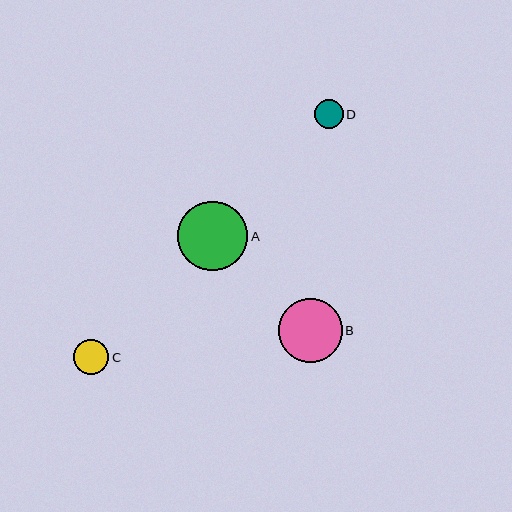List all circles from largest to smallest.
From largest to smallest: A, B, C, D.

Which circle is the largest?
Circle A is the largest with a size of approximately 70 pixels.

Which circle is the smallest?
Circle D is the smallest with a size of approximately 29 pixels.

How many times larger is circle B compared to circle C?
Circle B is approximately 1.8 times the size of circle C.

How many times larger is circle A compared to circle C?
Circle A is approximately 2.0 times the size of circle C.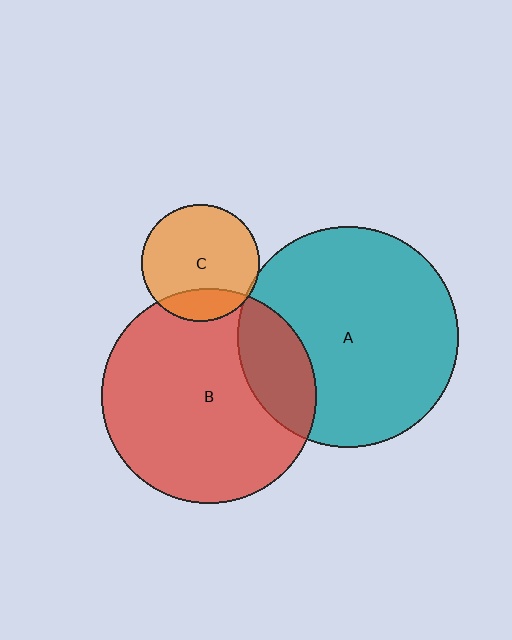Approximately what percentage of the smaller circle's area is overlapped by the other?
Approximately 20%.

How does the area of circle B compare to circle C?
Approximately 3.4 times.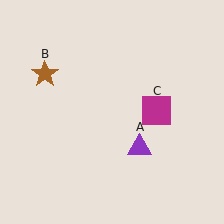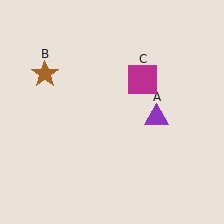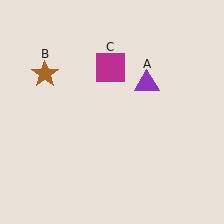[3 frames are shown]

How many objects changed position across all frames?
2 objects changed position: purple triangle (object A), magenta square (object C).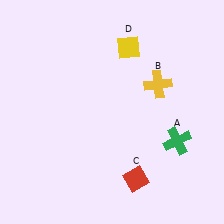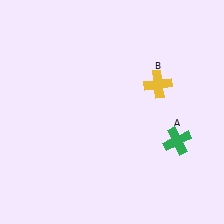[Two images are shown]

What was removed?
The yellow diamond (D), the red diamond (C) were removed in Image 2.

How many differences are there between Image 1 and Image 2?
There are 2 differences between the two images.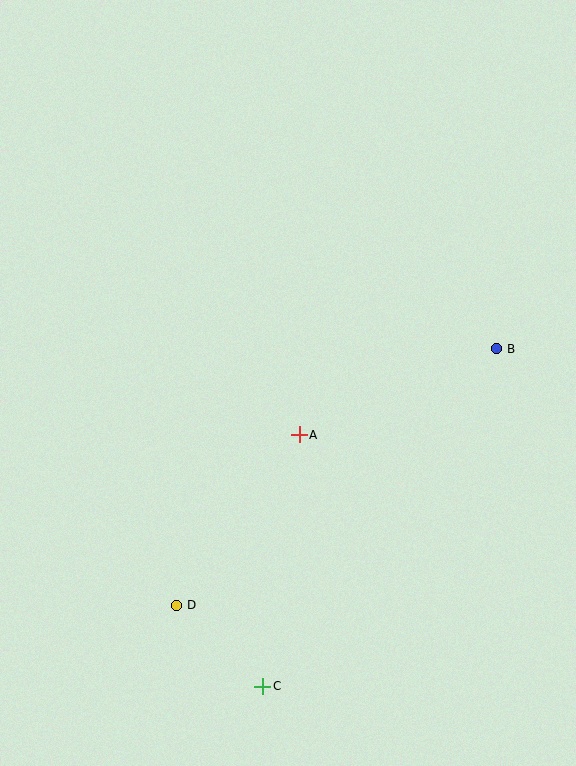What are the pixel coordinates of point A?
Point A is at (299, 435).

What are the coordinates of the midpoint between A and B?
The midpoint between A and B is at (398, 392).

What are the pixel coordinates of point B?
Point B is at (497, 349).